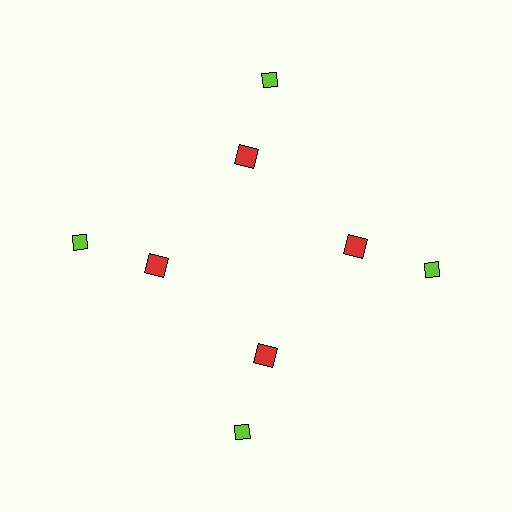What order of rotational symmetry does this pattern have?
This pattern has 4-fold rotational symmetry.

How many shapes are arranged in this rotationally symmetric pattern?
There are 8 shapes, arranged in 4 groups of 2.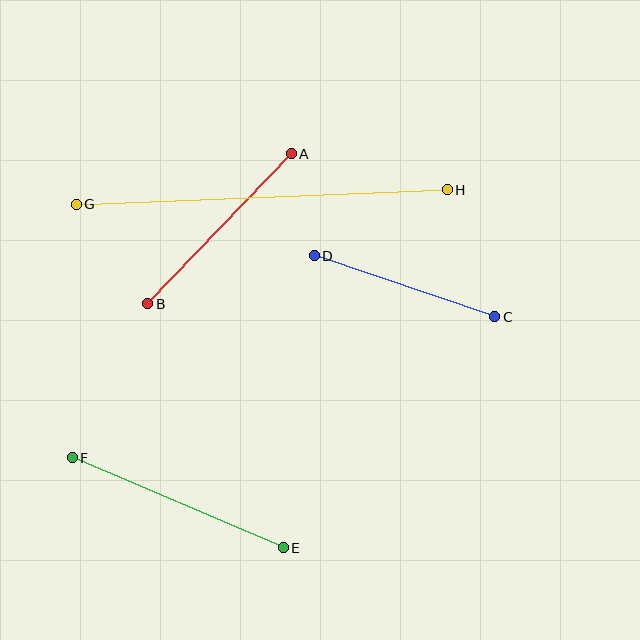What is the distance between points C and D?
The distance is approximately 190 pixels.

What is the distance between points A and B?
The distance is approximately 208 pixels.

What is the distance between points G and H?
The distance is approximately 371 pixels.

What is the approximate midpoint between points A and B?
The midpoint is at approximately (220, 229) pixels.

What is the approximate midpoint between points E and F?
The midpoint is at approximately (178, 503) pixels.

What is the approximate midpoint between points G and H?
The midpoint is at approximately (262, 197) pixels.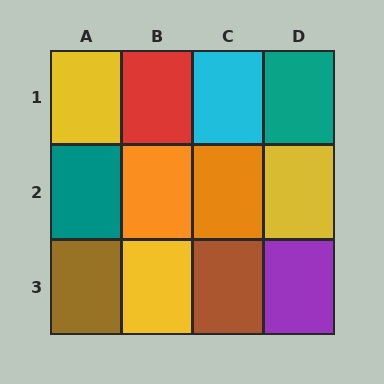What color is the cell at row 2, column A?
Teal.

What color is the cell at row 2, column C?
Orange.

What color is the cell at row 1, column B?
Red.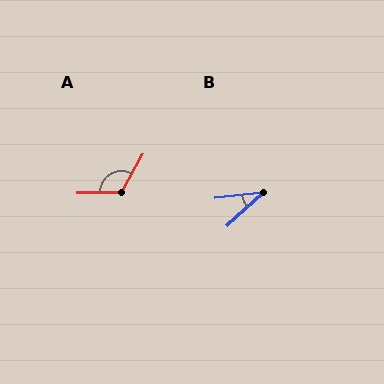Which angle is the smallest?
B, at approximately 35 degrees.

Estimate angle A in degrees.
Approximately 119 degrees.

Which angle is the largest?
A, at approximately 119 degrees.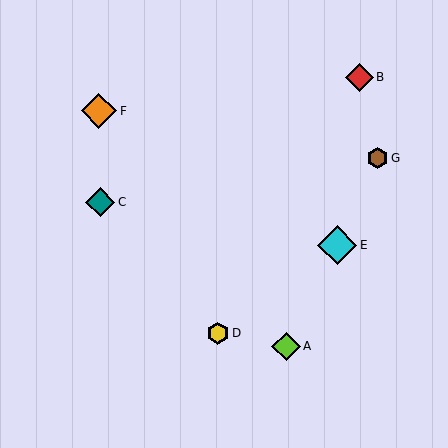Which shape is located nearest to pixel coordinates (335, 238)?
The cyan diamond (labeled E) at (337, 245) is nearest to that location.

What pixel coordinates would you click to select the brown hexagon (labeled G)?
Click at (377, 158) to select the brown hexagon G.